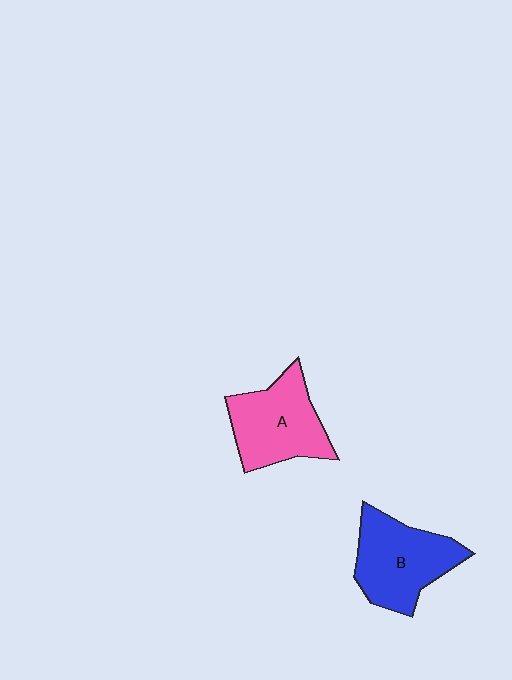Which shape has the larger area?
Shape B (blue).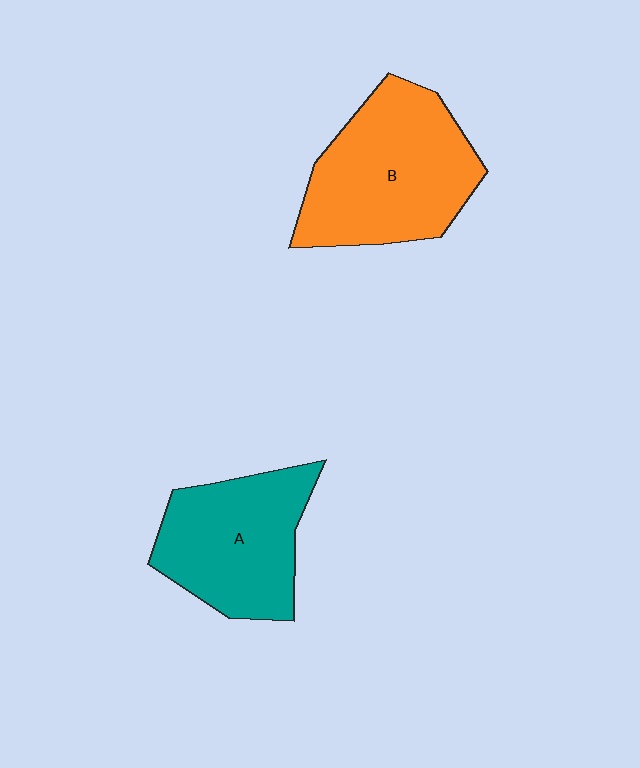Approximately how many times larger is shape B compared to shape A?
Approximately 1.2 times.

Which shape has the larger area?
Shape B (orange).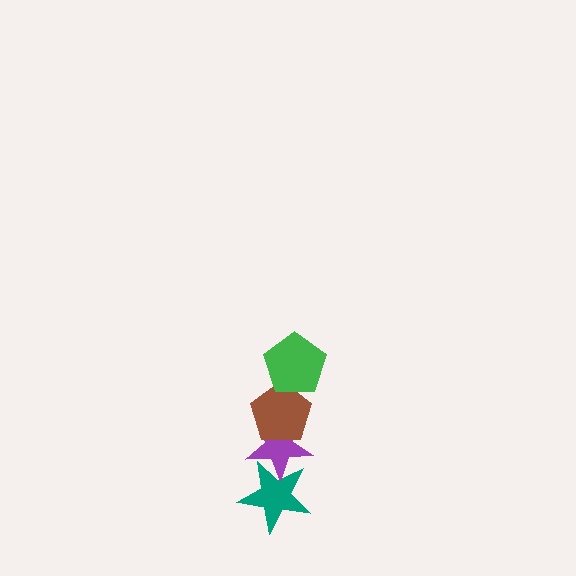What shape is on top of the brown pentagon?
The green pentagon is on top of the brown pentagon.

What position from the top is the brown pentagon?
The brown pentagon is 2nd from the top.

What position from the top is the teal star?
The teal star is 4th from the top.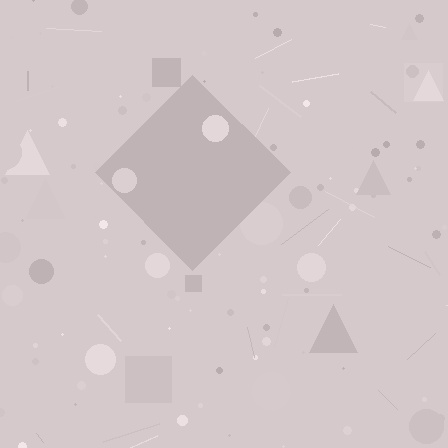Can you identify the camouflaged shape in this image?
The camouflaged shape is a diamond.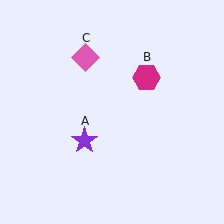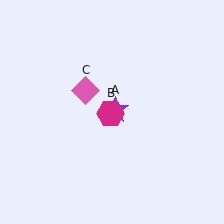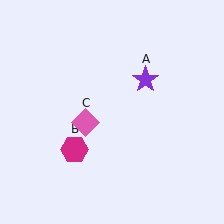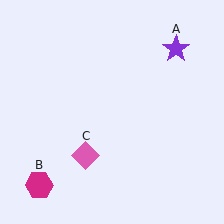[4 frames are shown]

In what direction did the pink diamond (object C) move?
The pink diamond (object C) moved down.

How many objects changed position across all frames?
3 objects changed position: purple star (object A), magenta hexagon (object B), pink diamond (object C).